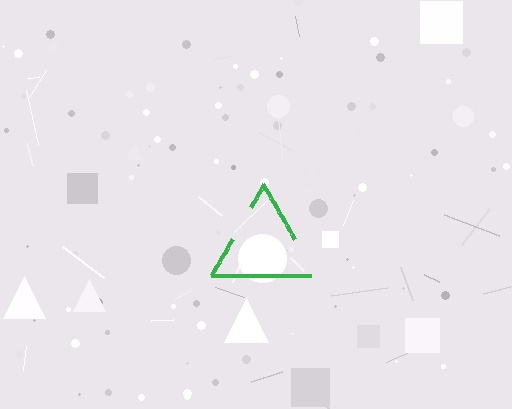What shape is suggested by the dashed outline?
The dashed outline suggests a triangle.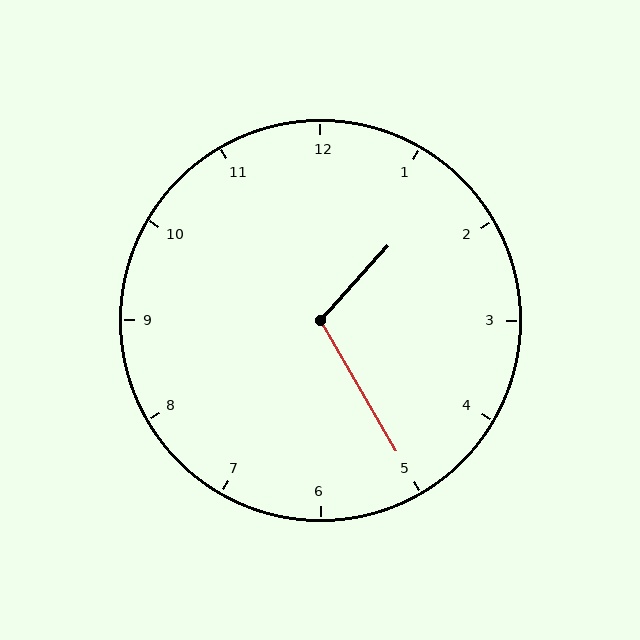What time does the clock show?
1:25.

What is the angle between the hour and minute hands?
Approximately 108 degrees.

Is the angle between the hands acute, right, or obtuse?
It is obtuse.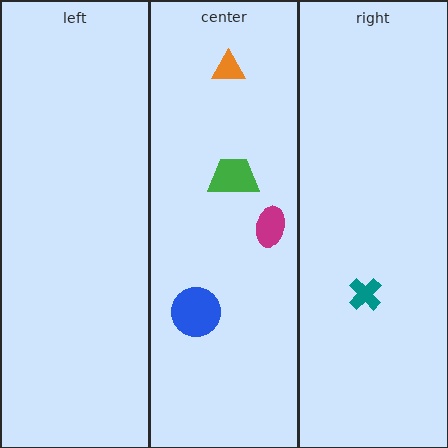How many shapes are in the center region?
4.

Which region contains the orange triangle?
The center region.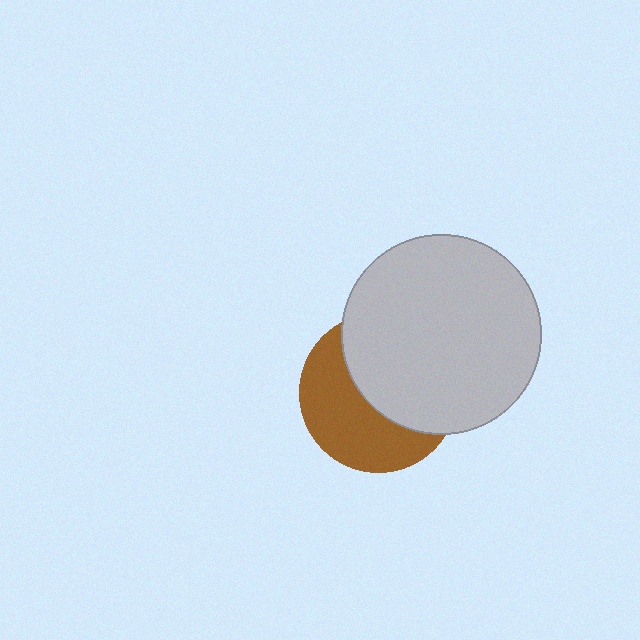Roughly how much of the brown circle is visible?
About half of it is visible (roughly 48%).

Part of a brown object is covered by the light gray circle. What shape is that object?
It is a circle.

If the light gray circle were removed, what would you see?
You would see the complete brown circle.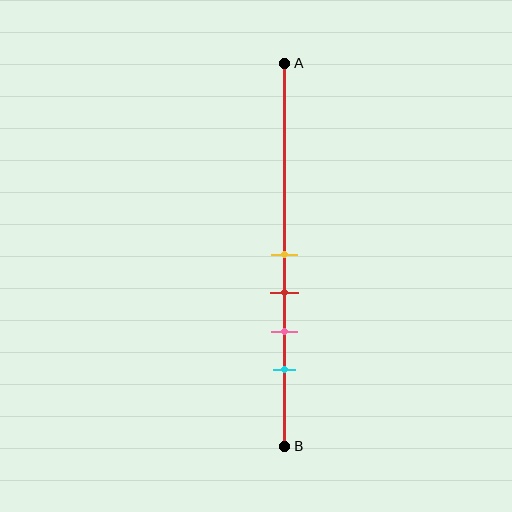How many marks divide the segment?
There are 4 marks dividing the segment.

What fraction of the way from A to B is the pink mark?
The pink mark is approximately 70% (0.7) of the way from A to B.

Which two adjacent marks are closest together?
The yellow and red marks are the closest adjacent pair.